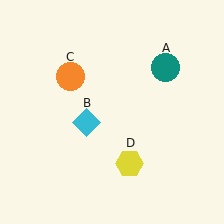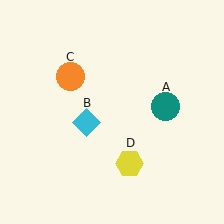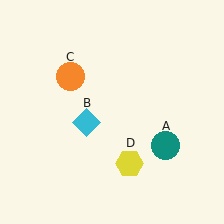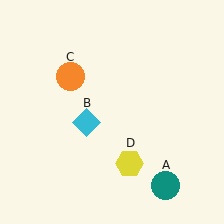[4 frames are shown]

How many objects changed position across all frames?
1 object changed position: teal circle (object A).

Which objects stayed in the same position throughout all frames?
Cyan diamond (object B) and orange circle (object C) and yellow hexagon (object D) remained stationary.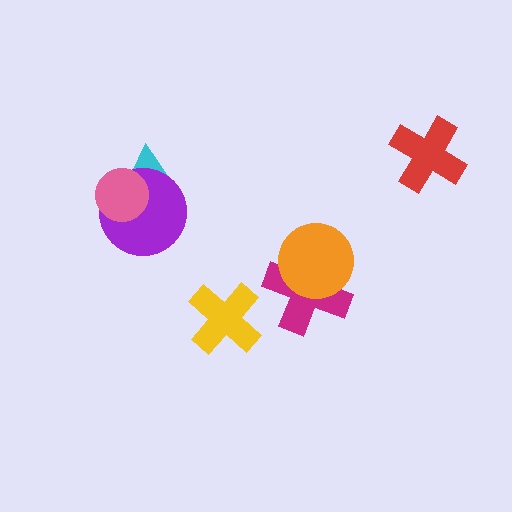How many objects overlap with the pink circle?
2 objects overlap with the pink circle.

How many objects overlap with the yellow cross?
0 objects overlap with the yellow cross.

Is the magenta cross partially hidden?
Yes, it is partially covered by another shape.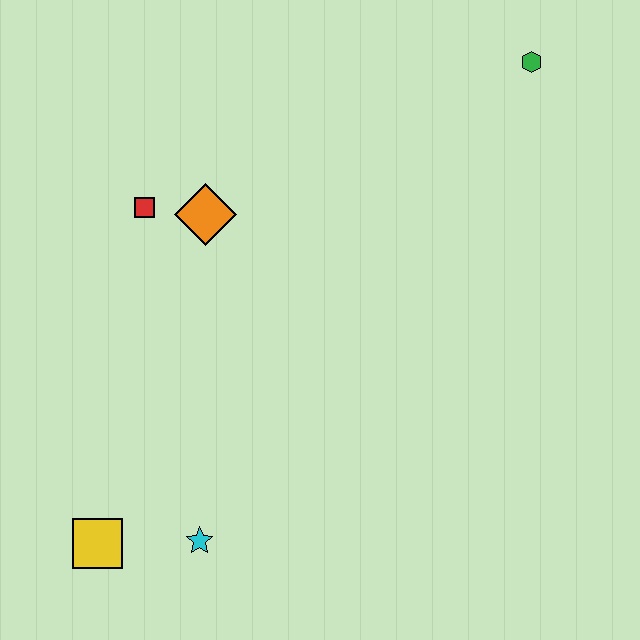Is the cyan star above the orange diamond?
No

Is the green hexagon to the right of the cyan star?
Yes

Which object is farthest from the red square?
The green hexagon is farthest from the red square.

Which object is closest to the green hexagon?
The orange diamond is closest to the green hexagon.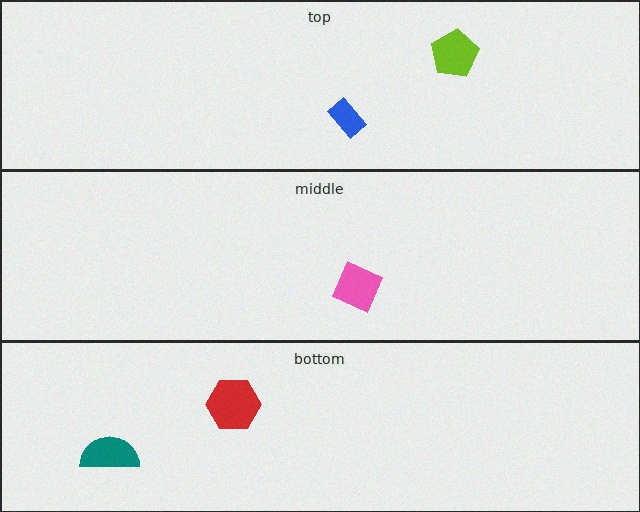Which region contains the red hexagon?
The bottom region.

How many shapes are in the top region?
2.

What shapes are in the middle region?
The pink diamond.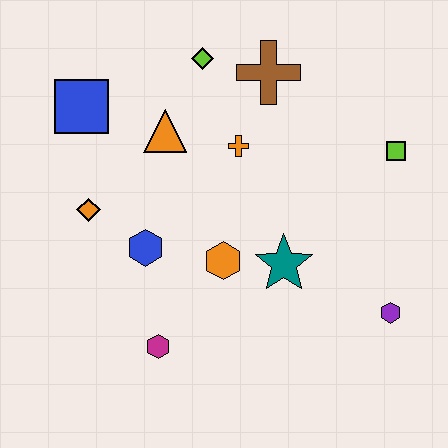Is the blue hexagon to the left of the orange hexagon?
Yes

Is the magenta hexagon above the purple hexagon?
No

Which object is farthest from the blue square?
The purple hexagon is farthest from the blue square.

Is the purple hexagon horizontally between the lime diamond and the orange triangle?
No